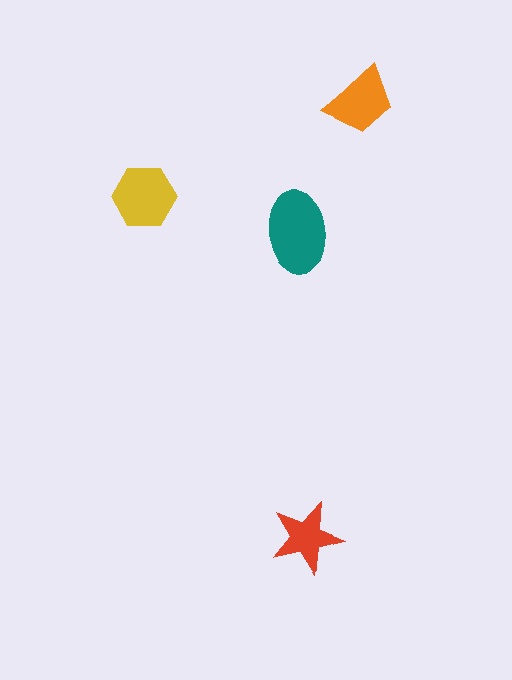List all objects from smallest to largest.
The red star, the orange trapezoid, the yellow hexagon, the teal ellipse.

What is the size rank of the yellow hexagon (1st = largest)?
2nd.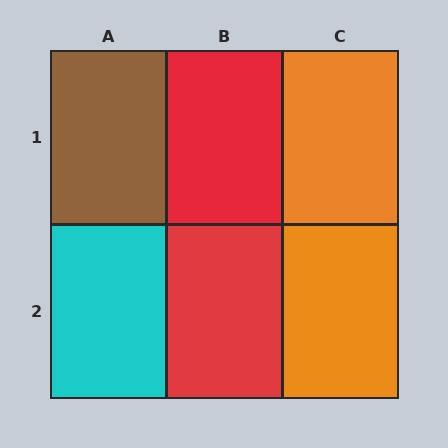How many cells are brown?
1 cell is brown.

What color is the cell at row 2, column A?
Cyan.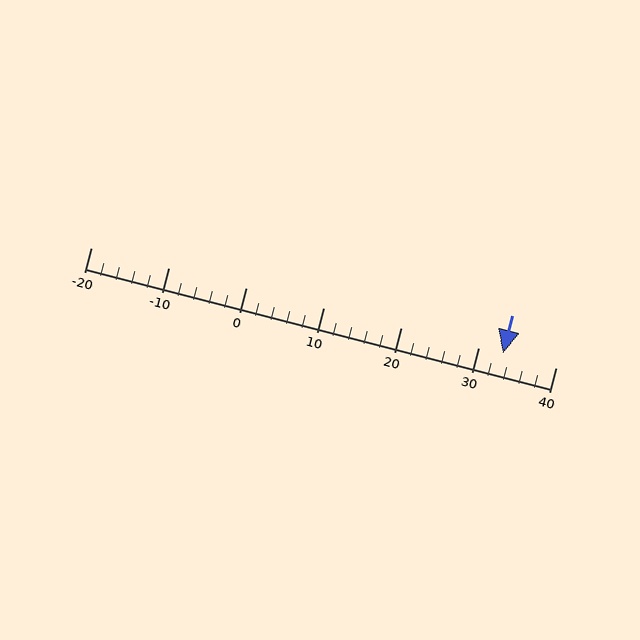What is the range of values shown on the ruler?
The ruler shows values from -20 to 40.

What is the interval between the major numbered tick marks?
The major tick marks are spaced 10 units apart.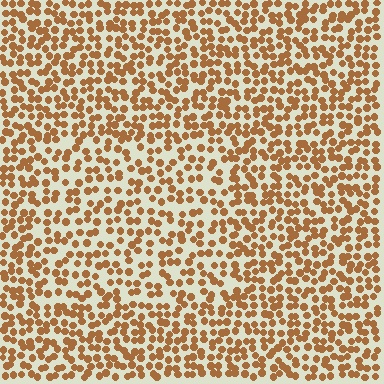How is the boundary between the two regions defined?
The boundary is defined by a change in element density (approximately 1.4x ratio). All elements are the same color, size, and shape.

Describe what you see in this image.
The image contains small brown elements arranged at two different densities. A rectangle-shaped region is visible where the elements are less densely packed than the surrounding area.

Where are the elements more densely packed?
The elements are more densely packed outside the rectangle boundary.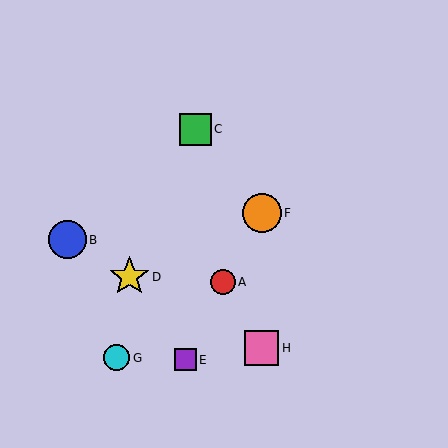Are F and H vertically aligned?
Yes, both are at x≈262.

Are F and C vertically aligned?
No, F is at x≈262 and C is at x≈195.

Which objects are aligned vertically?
Objects F, H are aligned vertically.